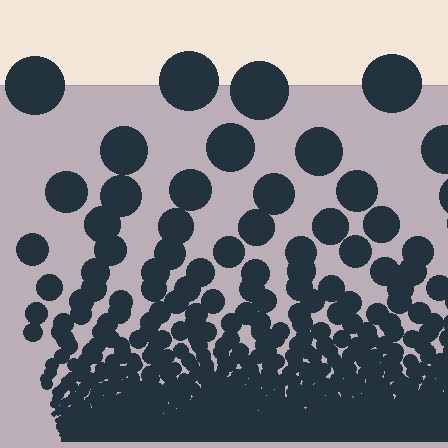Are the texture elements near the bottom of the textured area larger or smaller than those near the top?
Smaller. The gradient is inverted — elements near the bottom are smaller and denser.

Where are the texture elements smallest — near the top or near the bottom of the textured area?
Near the bottom.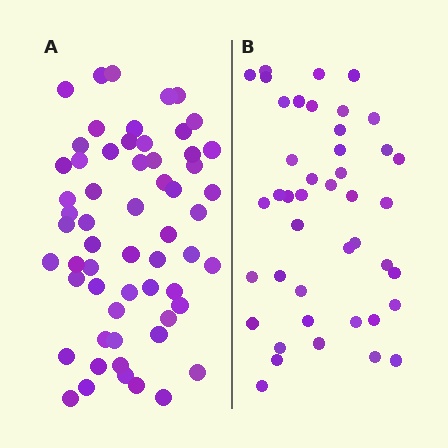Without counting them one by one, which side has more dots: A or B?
Region A (the left region) has more dots.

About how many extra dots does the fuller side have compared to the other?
Region A has approximately 15 more dots than region B.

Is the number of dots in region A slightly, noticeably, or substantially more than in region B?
Region A has noticeably more, but not dramatically so. The ratio is roughly 1.4 to 1.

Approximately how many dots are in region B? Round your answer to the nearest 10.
About 40 dots. (The exact count is 43, which rounds to 40.)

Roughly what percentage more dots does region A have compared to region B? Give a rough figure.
About 35% more.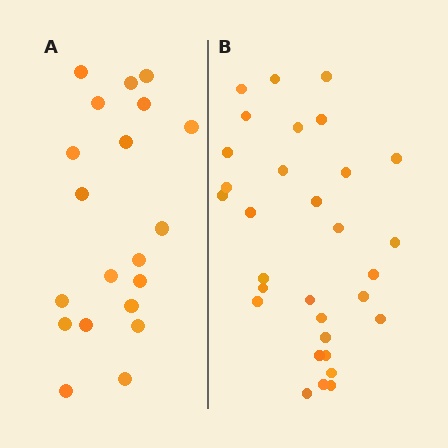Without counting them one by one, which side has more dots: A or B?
Region B (the right region) has more dots.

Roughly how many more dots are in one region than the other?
Region B has roughly 12 or so more dots than region A.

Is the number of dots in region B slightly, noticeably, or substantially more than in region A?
Region B has substantially more. The ratio is roughly 1.6 to 1.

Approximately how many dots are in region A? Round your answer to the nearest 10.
About 20 dots.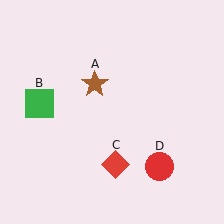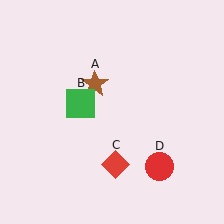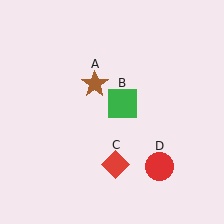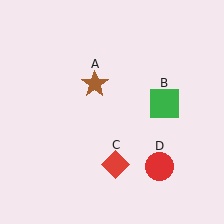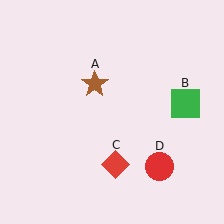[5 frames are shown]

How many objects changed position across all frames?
1 object changed position: green square (object B).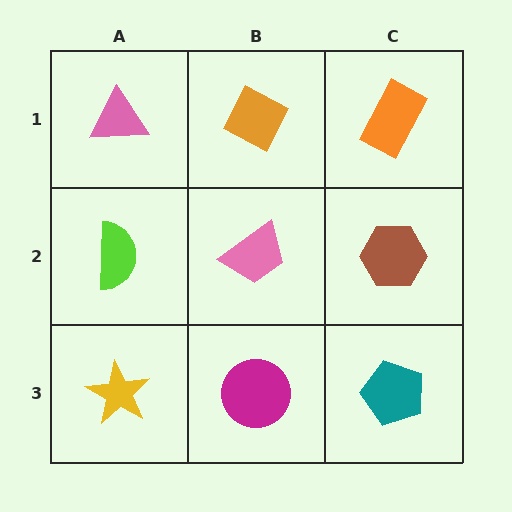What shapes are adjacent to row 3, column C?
A brown hexagon (row 2, column C), a magenta circle (row 3, column B).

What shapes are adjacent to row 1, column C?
A brown hexagon (row 2, column C), an orange diamond (row 1, column B).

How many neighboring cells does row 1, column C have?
2.